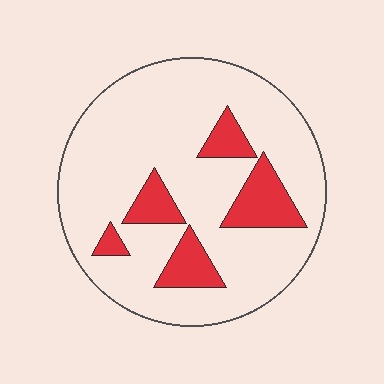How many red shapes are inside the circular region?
5.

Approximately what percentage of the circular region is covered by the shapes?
Approximately 20%.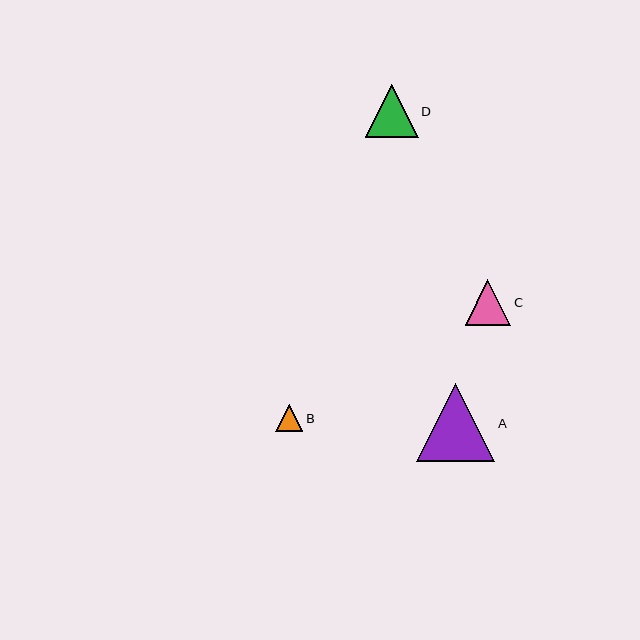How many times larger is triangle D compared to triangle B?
Triangle D is approximately 1.9 times the size of triangle B.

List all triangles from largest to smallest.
From largest to smallest: A, D, C, B.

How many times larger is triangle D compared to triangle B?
Triangle D is approximately 1.9 times the size of triangle B.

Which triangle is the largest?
Triangle A is the largest with a size of approximately 78 pixels.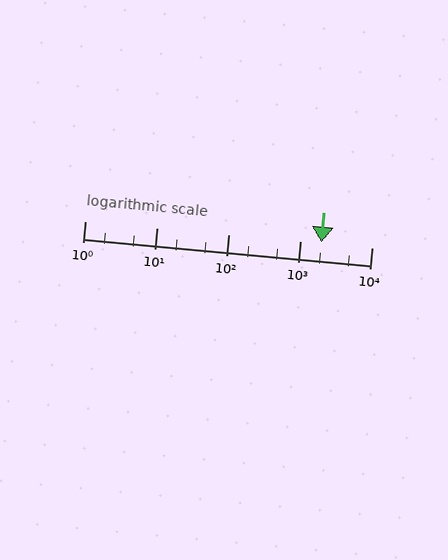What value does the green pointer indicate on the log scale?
The pointer indicates approximately 2000.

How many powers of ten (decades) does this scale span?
The scale spans 4 decades, from 1 to 10000.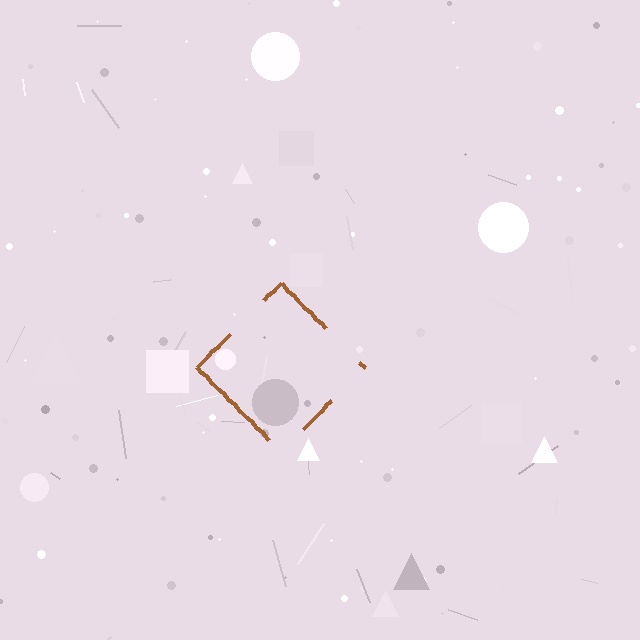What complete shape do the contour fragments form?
The contour fragments form a diamond.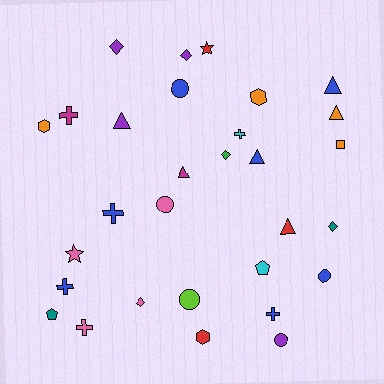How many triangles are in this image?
There are 6 triangles.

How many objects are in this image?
There are 30 objects.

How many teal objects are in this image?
There are 2 teal objects.